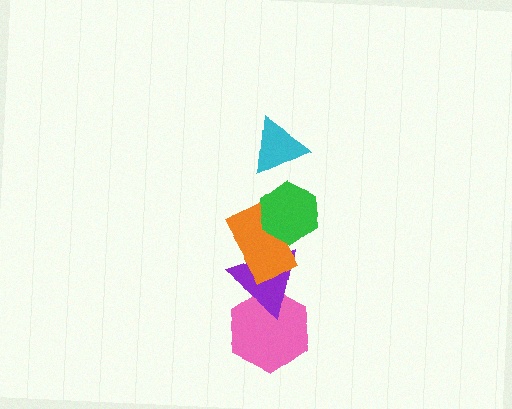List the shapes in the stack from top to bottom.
From top to bottom: the cyan triangle, the green hexagon, the orange rectangle, the purple triangle, the pink hexagon.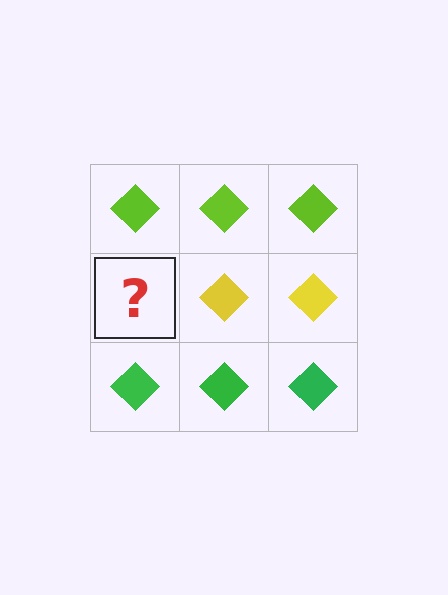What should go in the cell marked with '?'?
The missing cell should contain a yellow diamond.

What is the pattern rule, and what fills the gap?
The rule is that each row has a consistent color. The gap should be filled with a yellow diamond.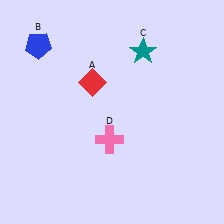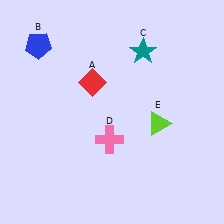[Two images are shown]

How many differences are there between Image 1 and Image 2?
There is 1 difference between the two images.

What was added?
A lime triangle (E) was added in Image 2.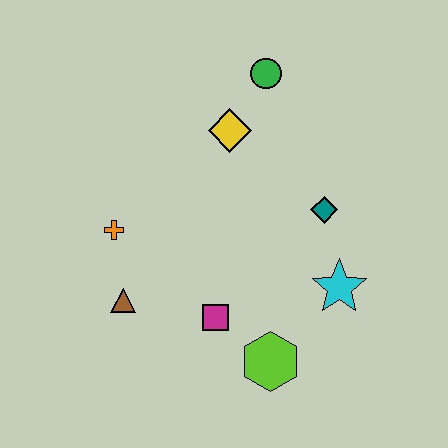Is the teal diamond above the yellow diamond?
No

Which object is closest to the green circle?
The yellow diamond is closest to the green circle.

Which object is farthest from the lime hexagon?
The green circle is farthest from the lime hexagon.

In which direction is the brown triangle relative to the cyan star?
The brown triangle is to the left of the cyan star.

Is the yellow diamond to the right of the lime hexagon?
No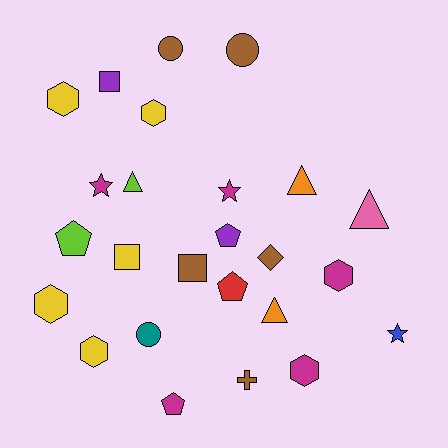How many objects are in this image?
There are 25 objects.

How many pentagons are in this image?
There are 4 pentagons.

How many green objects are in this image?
There are no green objects.